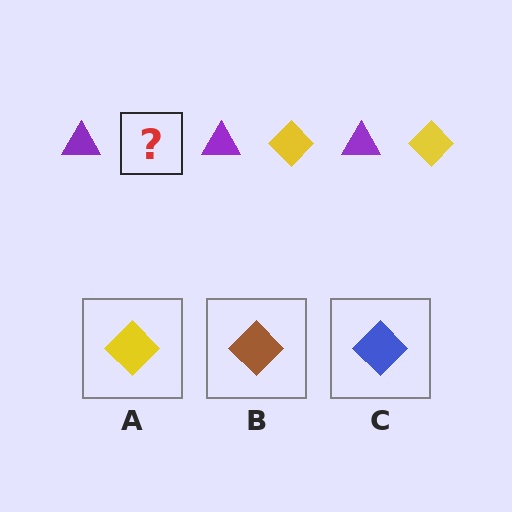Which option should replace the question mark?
Option A.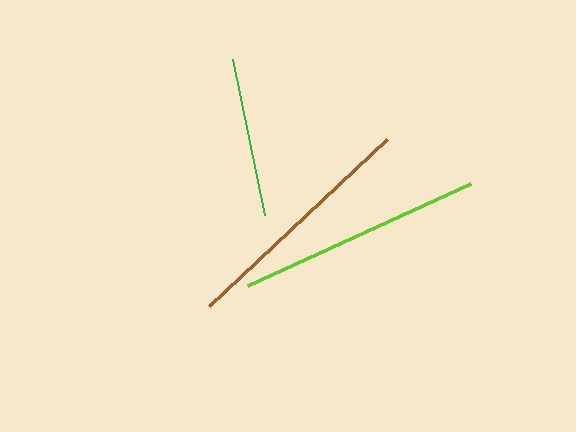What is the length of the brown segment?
The brown segment is approximately 244 pixels long.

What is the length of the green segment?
The green segment is approximately 159 pixels long.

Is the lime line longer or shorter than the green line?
The lime line is longer than the green line.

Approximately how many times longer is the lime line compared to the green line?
The lime line is approximately 1.5 times the length of the green line.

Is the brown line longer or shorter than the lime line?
The lime line is longer than the brown line.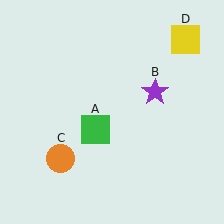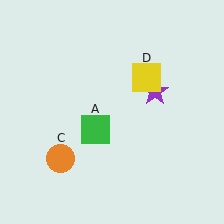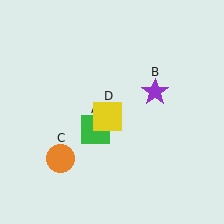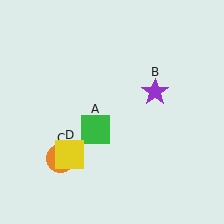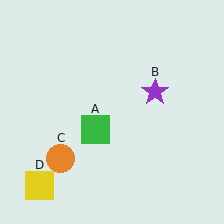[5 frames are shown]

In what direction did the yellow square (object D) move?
The yellow square (object D) moved down and to the left.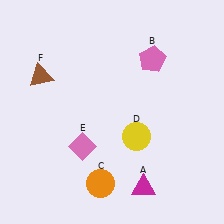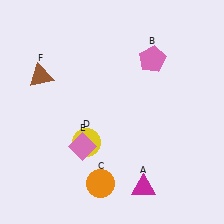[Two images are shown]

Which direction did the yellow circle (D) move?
The yellow circle (D) moved left.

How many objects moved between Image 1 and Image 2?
1 object moved between the two images.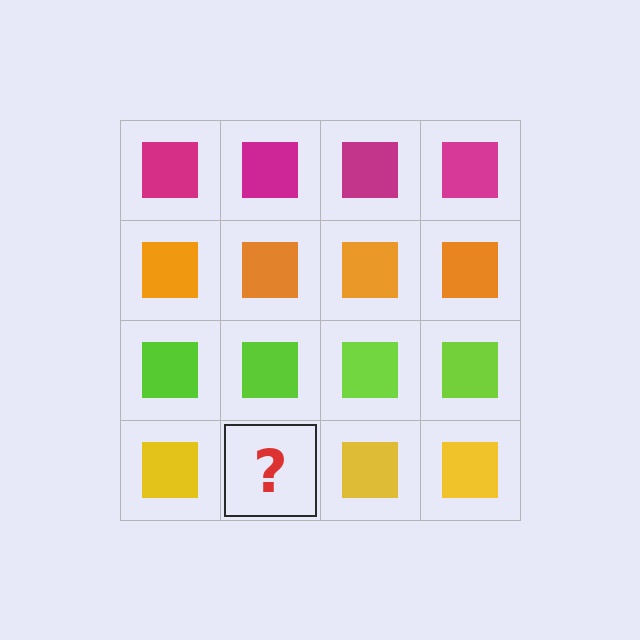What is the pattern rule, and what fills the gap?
The rule is that each row has a consistent color. The gap should be filled with a yellow square.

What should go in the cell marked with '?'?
The missing cell should contain a yellow square.